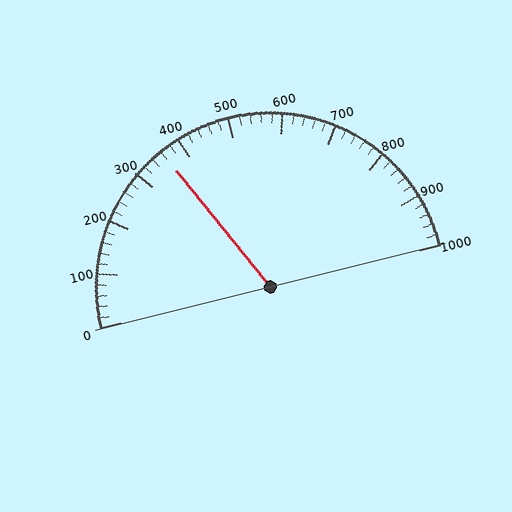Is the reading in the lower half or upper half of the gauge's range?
The reading is in the lower half of the range (0 to 1000).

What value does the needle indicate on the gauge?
The needle indicates approximately 360.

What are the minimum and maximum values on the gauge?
The gauge ranges from 0 to 1000.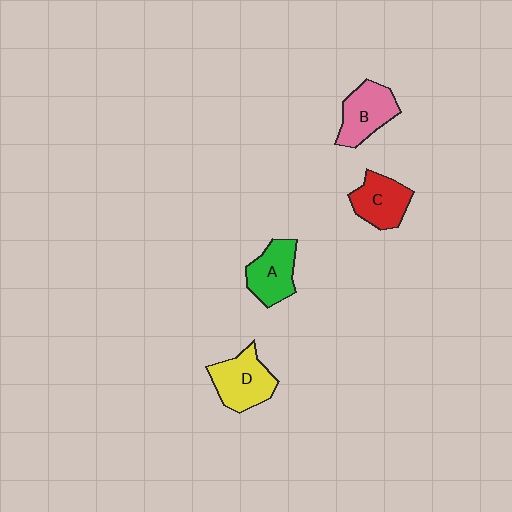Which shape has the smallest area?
Shape C (red).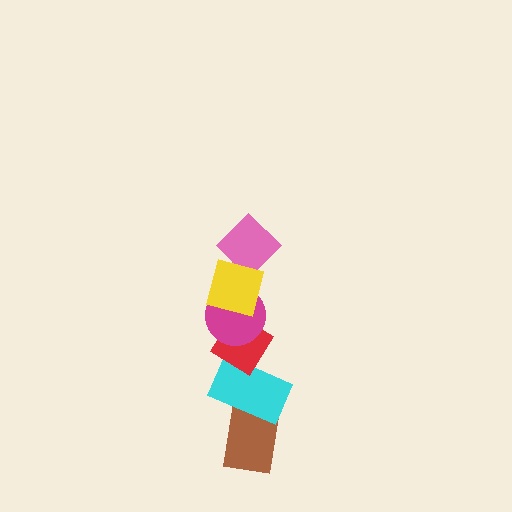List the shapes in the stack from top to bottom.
From top to bottom: the yellow square, the pink diamond, the magenta circle, the red diamond, the cyan rectangle, the brown rectangle.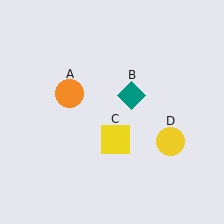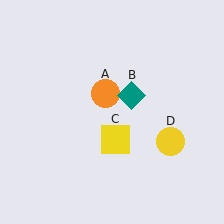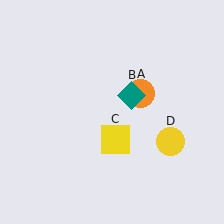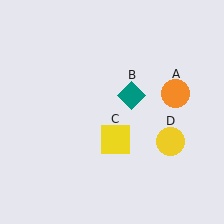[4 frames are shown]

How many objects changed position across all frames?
1 object changed position: orange circle (object A).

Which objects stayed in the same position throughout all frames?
Teal diamond (object B) and yellow square (object C) and yellow circle (object D) remained stationary.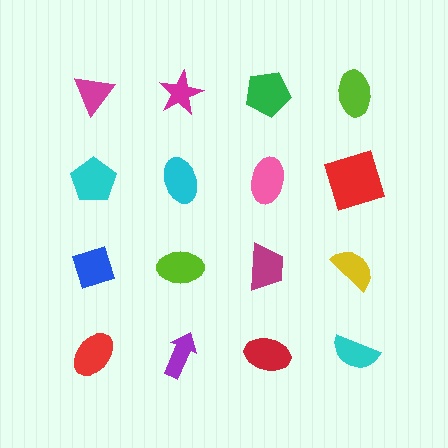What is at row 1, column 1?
A magenta triangle.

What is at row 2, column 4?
A red square.